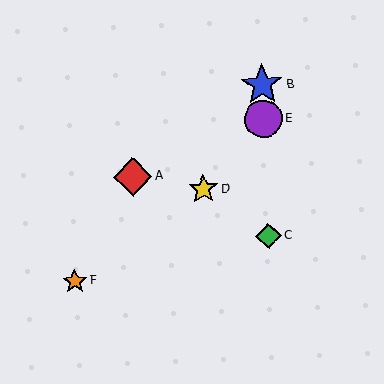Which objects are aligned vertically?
Objects B, C, E are aligned vertically.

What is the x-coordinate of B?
Object B is at x≈262.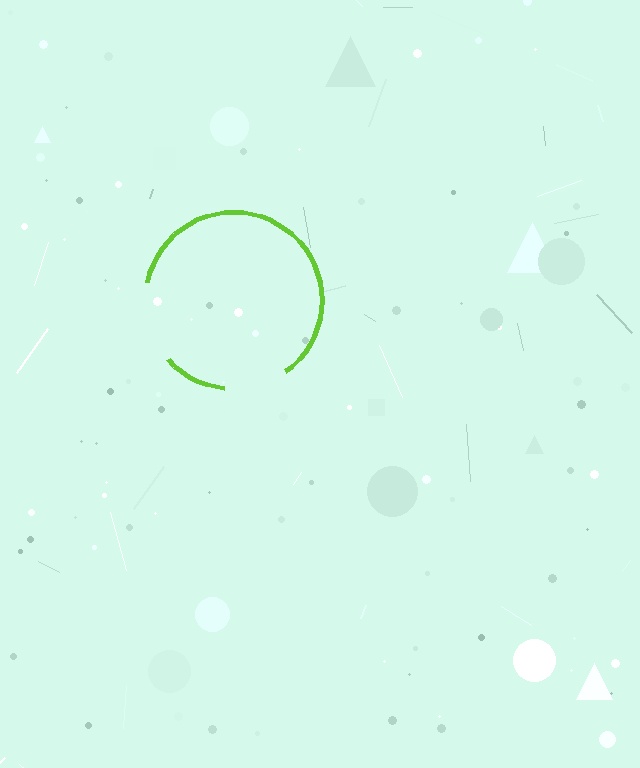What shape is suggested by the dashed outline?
The dashed outline suggests a circle.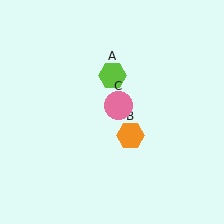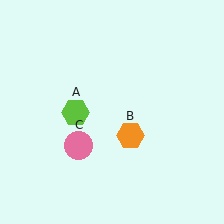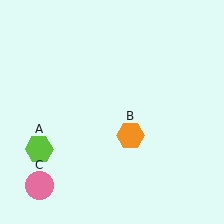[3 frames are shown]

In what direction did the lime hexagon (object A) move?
The lime hexagon (object A) moved down and to the left.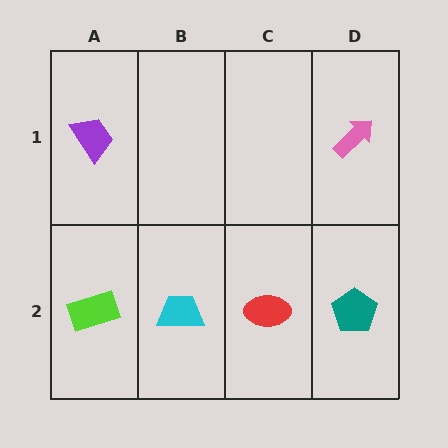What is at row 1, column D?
A pink arrow.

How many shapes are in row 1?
2 shapes.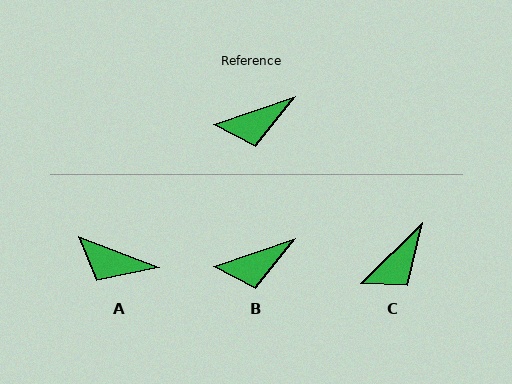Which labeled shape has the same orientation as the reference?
B.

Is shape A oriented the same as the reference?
No, it is off by about 39 degrees.